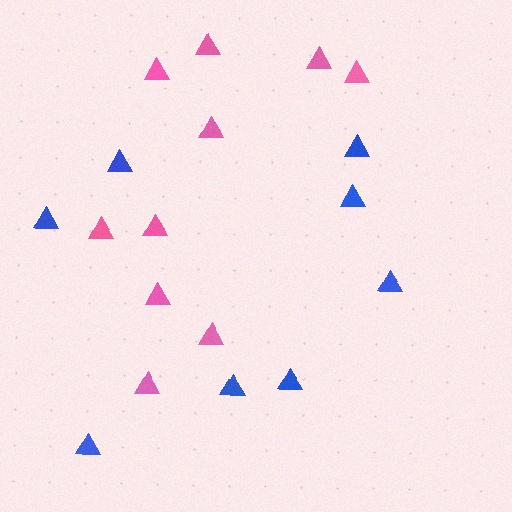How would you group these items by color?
There are 2 groups: one group of pink triangles (10) and one group of blue triangles (8).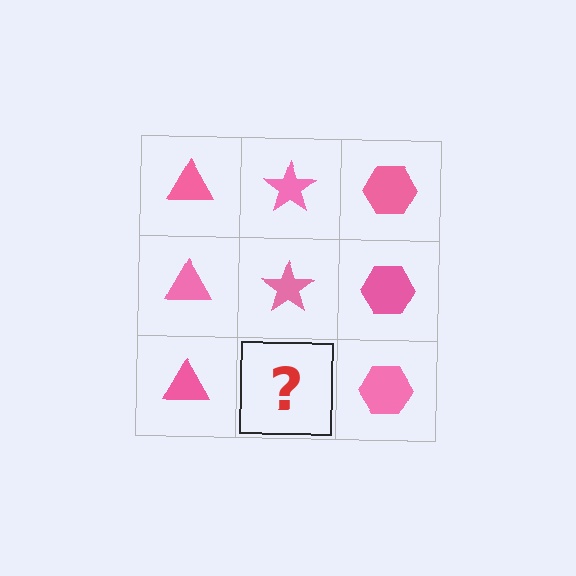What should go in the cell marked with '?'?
The missing cell should contain a pink star.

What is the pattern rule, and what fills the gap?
The rule is that each column has a consistent shape. The gap should be filled with a pink star.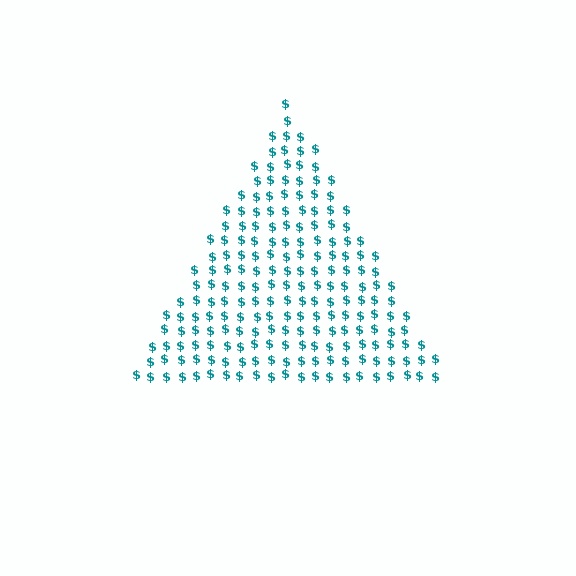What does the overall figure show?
The overall figure shows a triangle.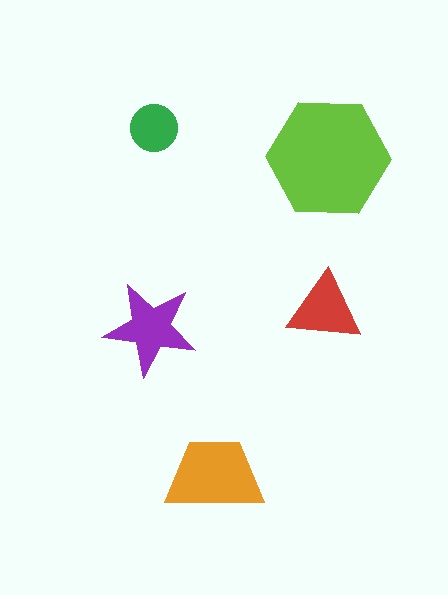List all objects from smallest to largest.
The green circle, the red triangle, the purple star, the orange trapezoid, the lime hexagon.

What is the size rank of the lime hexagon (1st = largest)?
1st.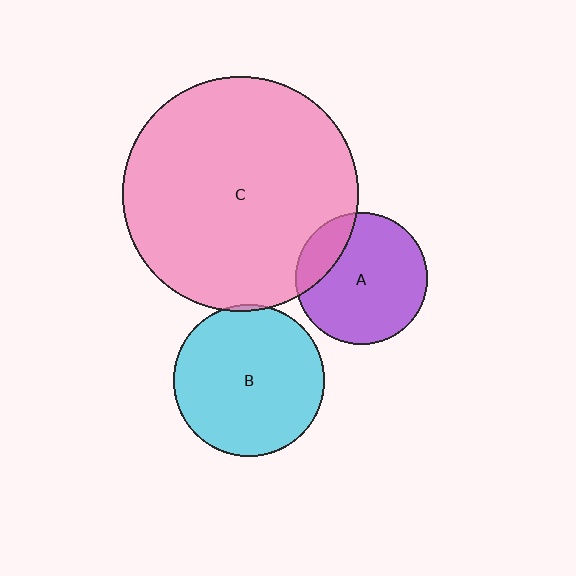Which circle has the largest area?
Circle C (pink).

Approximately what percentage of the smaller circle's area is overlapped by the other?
Approximately 5%.